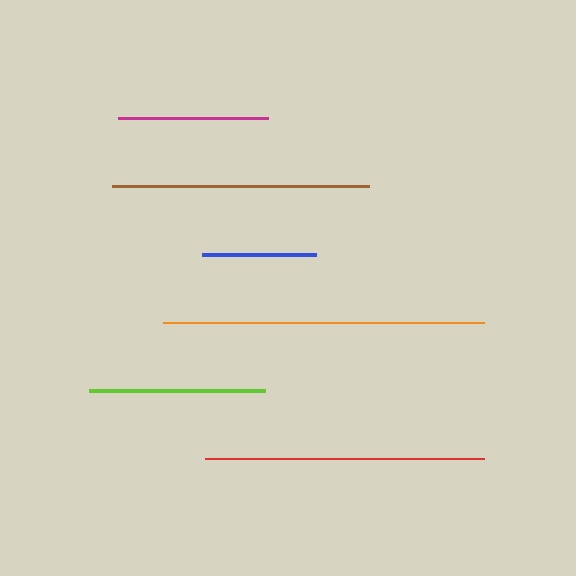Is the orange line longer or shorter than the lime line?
The orange line is longer than the lime line.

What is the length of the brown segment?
The brown segment is approximately 257 pixels long.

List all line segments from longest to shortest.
From longest to shortest: orange, red, brown, lime, magenta, blue.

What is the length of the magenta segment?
The magenta segment is approximately 150 pixels long.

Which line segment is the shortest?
The blue line is the shortest at approximately 113 pixels.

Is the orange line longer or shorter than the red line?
The orange line is longer than the red line.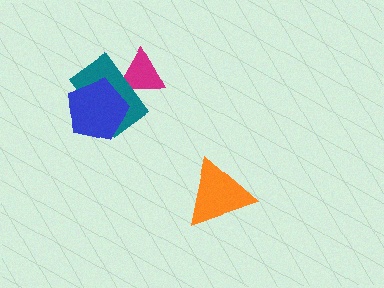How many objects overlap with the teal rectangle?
2 objects overlap with the teal rectangle.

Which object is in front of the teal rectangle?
The blue pentagon is in front of the teal rectangle.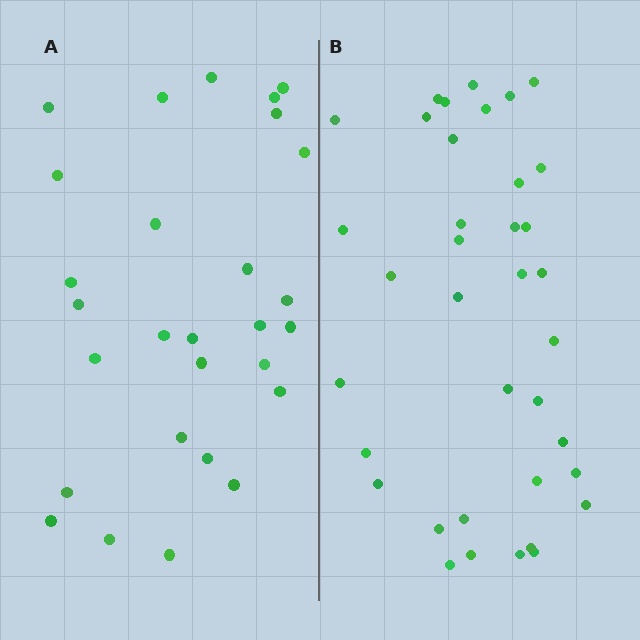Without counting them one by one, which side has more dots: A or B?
Region B (the right region) has more dots.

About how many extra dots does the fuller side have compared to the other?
Region B has roughly 8 or so more dots than region A.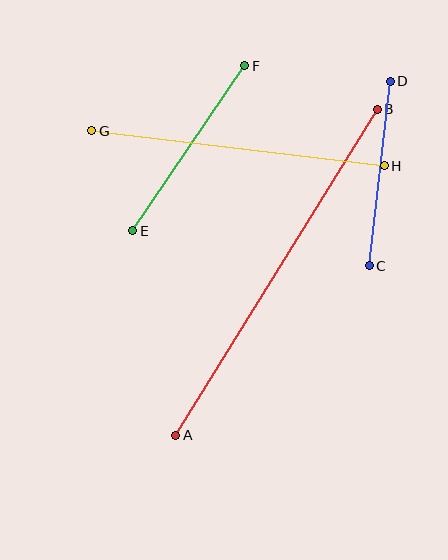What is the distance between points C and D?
The distance is approximately 186 pixels.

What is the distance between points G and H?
The distance is approximately 295 pixels.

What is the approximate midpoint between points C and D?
The midpoint is at approximately (380, 173) pixels.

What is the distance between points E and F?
The distance is approximately 199 pixels.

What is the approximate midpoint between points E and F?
The midpoint is at approximately (189, 148) pixels.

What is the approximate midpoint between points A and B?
The midpoint is at approximately (277, 272) pixels.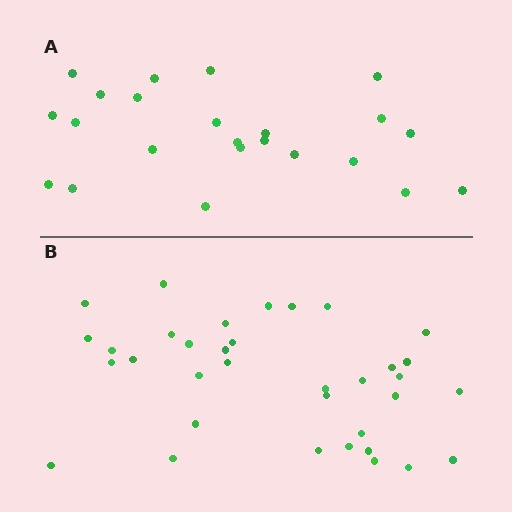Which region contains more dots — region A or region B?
Region B (the bottom region) has more dots.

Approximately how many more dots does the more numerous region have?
Region B has roughly 12 or so more dots than region A.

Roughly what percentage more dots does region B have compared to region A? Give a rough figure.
About 50% more.